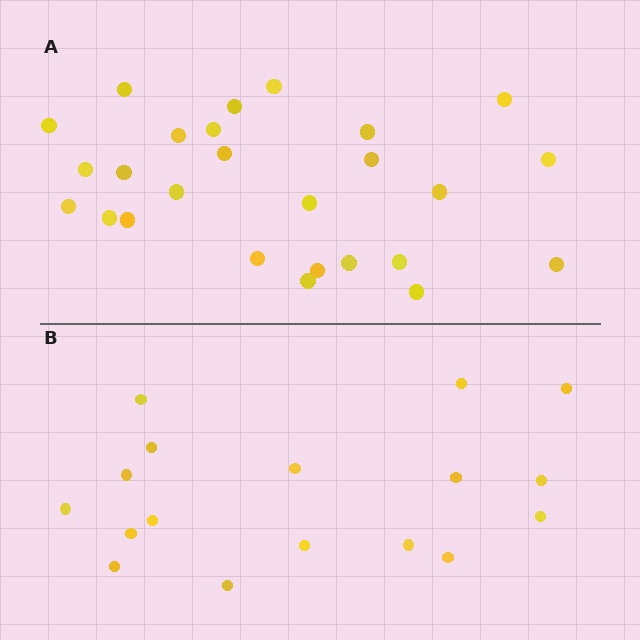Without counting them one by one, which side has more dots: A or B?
Region A (the top region) has more dots.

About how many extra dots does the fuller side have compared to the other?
Region A has roughly 8 or so more dots than region B.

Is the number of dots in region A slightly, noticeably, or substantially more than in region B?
Region A has substantially more. The ratio is roughly 1.5 to 1.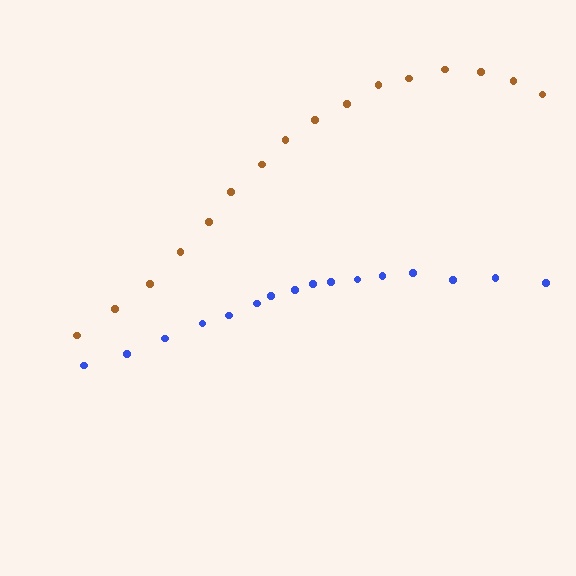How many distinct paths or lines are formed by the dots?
There are 2 distinct paths.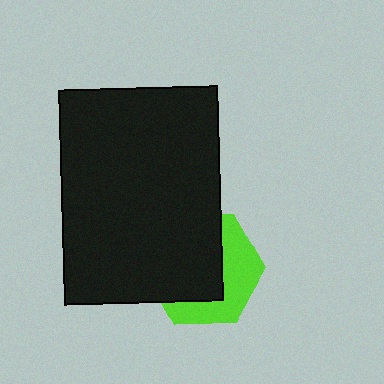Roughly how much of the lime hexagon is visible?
A small part of it is visible (roughly 41%).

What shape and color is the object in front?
The object in front is a black rectangle.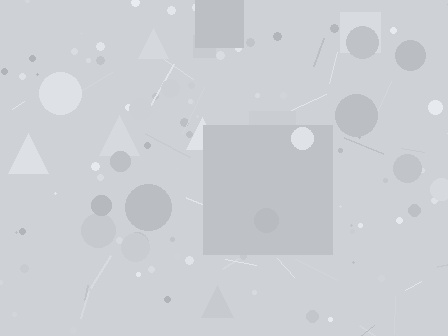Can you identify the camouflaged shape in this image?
The camouflaged shape is a square.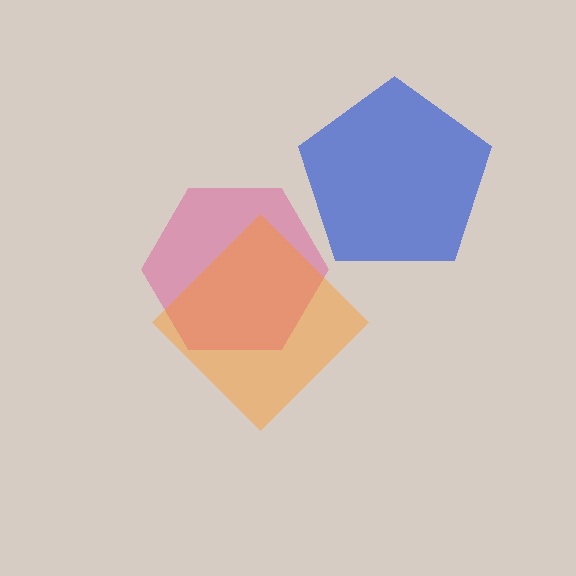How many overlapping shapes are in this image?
There are 3 overlapping shapes in the image.